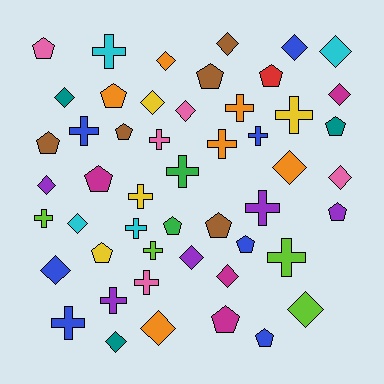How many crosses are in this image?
There are 17 crosses.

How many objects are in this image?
There are 50 objects.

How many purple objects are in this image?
There are 5 purple objects.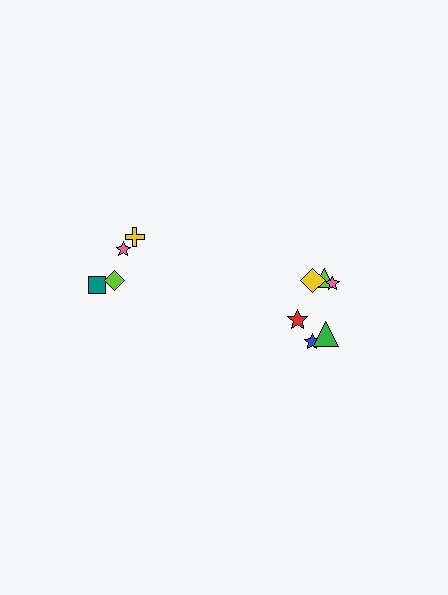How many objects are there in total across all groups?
There are 10 objects.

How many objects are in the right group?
There are 6 objects.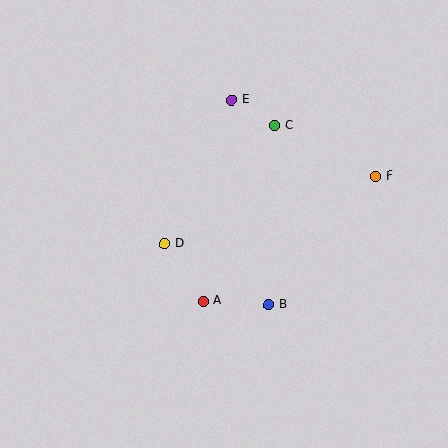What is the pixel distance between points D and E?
The distance between D and E is 159 pixels.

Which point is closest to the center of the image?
Point D at (164, 244) is closest to the center.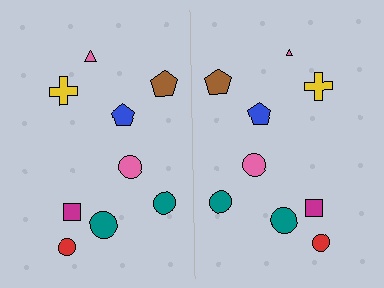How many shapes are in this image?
There are 18 shapes in this image.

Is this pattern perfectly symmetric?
No, the pattern is not perfectly symmetric. The pink triangle on the right side has a different size than its mirror counterpart.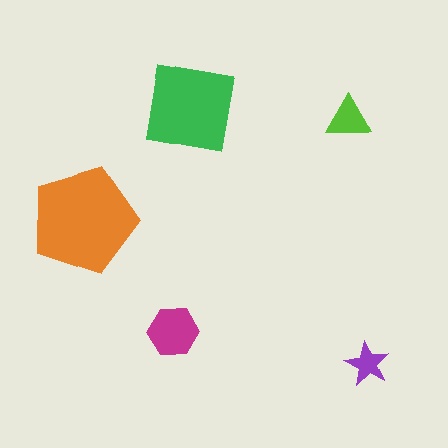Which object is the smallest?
The purple star.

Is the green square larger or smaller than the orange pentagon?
Smaller.